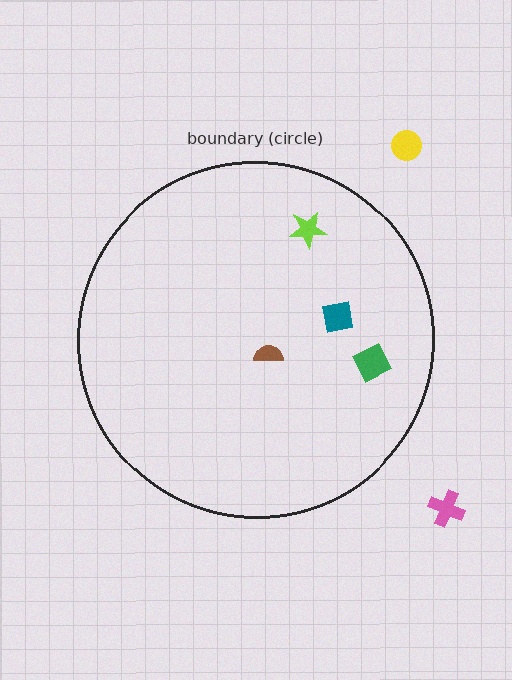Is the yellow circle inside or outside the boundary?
Outside.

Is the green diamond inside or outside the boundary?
Inside.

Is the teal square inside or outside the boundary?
Inside.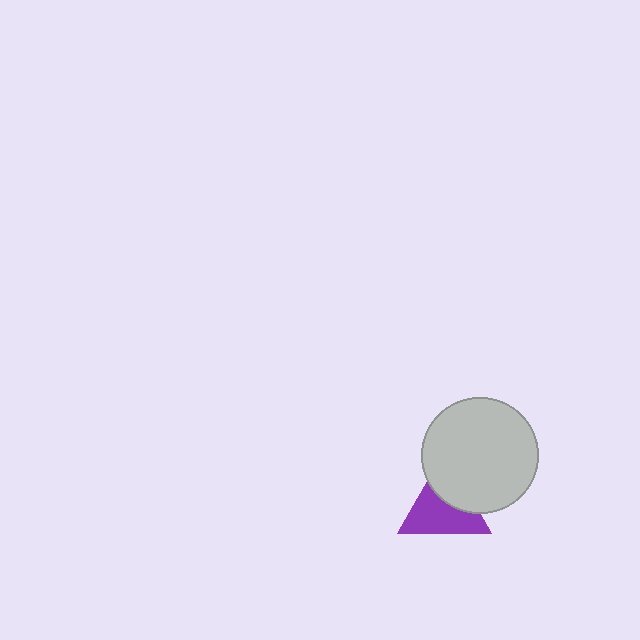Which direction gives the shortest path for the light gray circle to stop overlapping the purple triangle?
Moving toward the upper-right gives the shortest separation.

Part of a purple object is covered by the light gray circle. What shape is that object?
It is a triangle.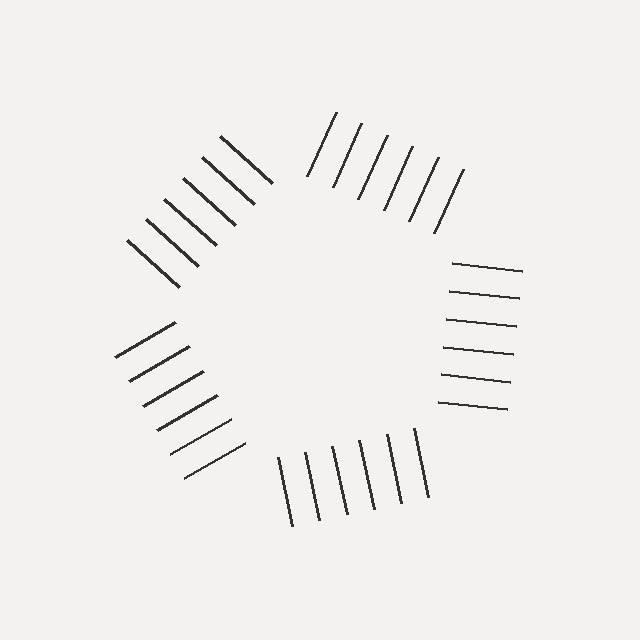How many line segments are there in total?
30 — 6 along each of the 5 edges.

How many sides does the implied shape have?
5 sides — the line-ends trace a pentagon.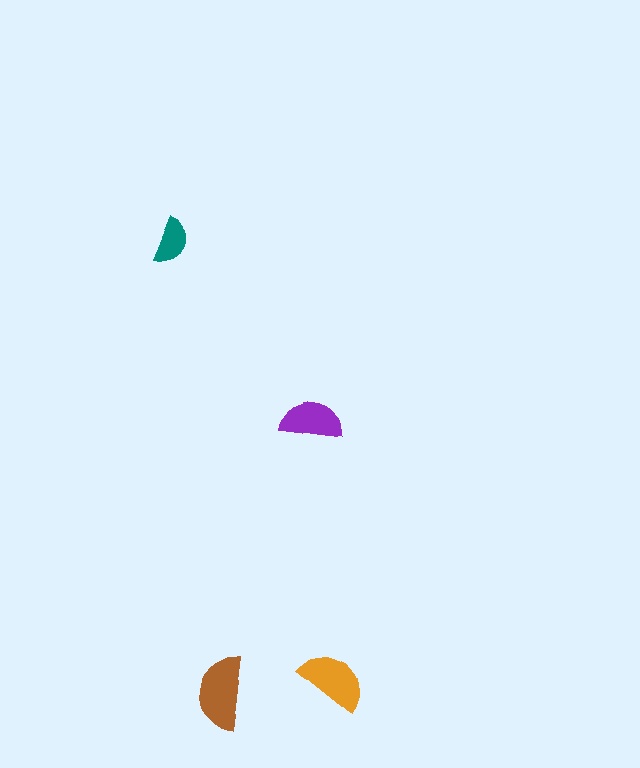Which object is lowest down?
The brown semicircle is bottommost.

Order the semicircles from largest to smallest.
the brown one, the orange one, the purple one, the teal one.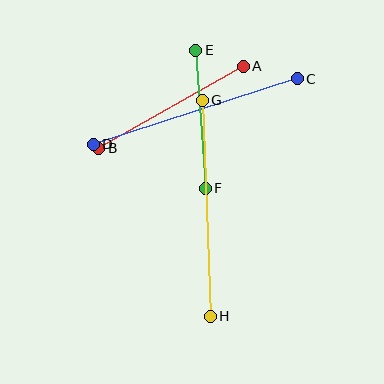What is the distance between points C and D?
The distance is approximately 214 pixels.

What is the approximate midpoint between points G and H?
The midpoint is at approximately (206, 208) pixels.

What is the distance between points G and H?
The distance is approximately 216 pixels.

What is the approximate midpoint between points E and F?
The midpoint is at approximately (200, 119) pixels.